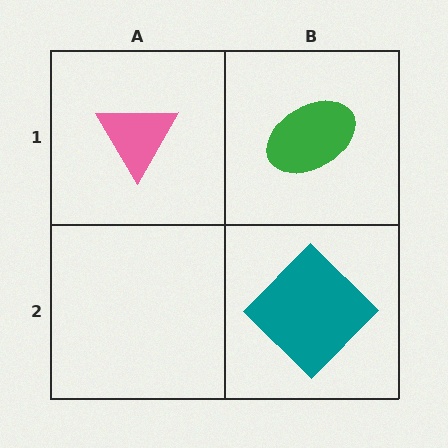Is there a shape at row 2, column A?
No, that cell is empty.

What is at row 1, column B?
A green ellipse.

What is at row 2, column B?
A teal diamond.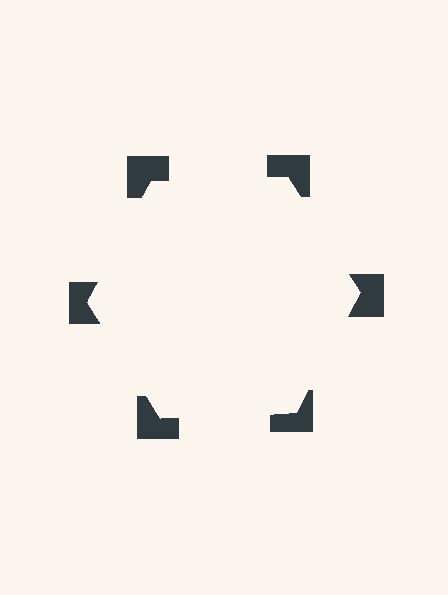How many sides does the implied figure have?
6 sides.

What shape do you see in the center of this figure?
An illusory hexagon — its edges are inferred from the aligned wedge cuts in the notched squares, not physically drawn.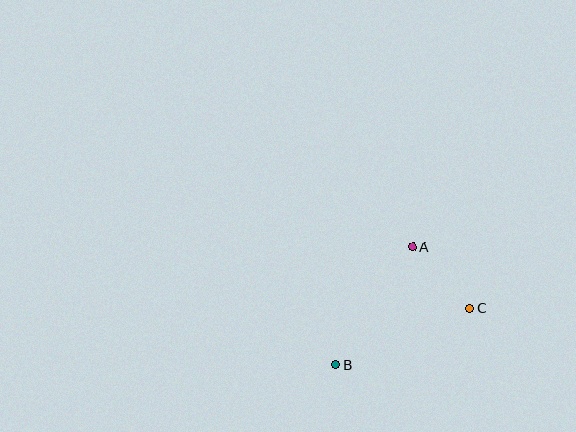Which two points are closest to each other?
Points A and C are closest to each other.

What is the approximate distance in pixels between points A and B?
The distance between A and B is approximately 141 pixels.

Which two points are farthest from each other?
Points B and C are farthest from each other.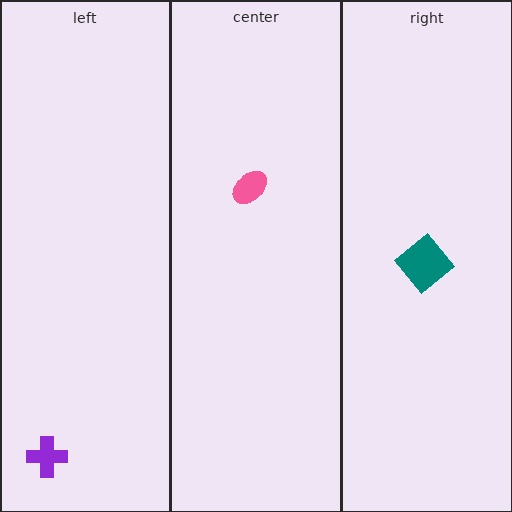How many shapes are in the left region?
1.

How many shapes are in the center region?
1.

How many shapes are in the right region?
1.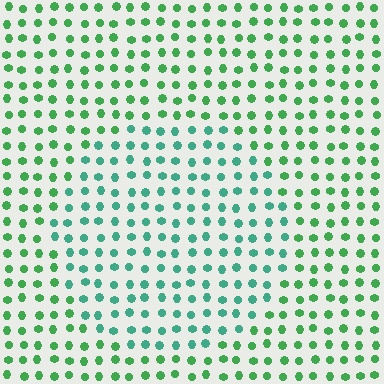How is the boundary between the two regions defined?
The boundary is defined purely by a slight shift in hue (about 32 degrees). Spacing, size, and orientation are identical on both sides.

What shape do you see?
I see a circle.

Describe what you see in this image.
The image is filled with small green elements in a uniform arrangement. A circle-shaped region is visible where the elements are tinted to a slightly different hue, forming a subtle color boundary.